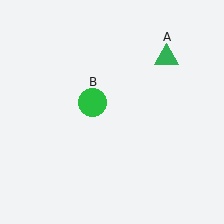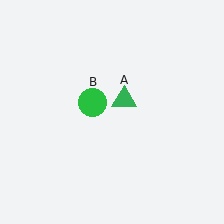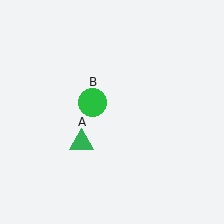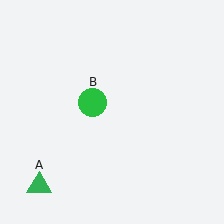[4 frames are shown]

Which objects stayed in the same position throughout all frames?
Green circle (object B) remained stationary.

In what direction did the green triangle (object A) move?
The green triangle (object A) moved down and to the left.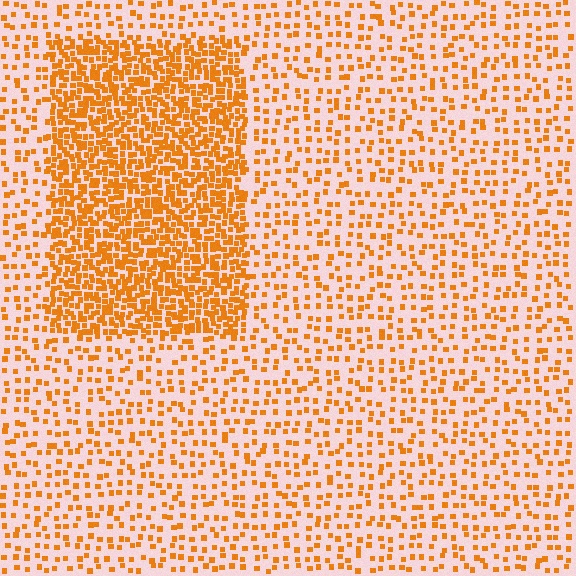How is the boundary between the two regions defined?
The boundary is defined by a change in element density (approximately 2.7x ratio). All elements are the same color, size, and shape.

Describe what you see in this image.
The image contains small orange elements arranged at two different densities. A rectangle-shaped region is visible where the elements are more densely packed than the surrounding area.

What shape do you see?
I see a rectangle.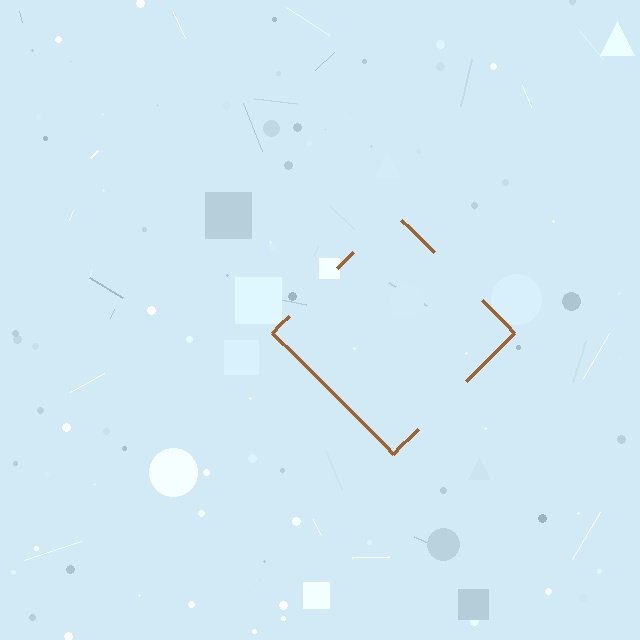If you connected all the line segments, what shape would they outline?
They would outline a diamond.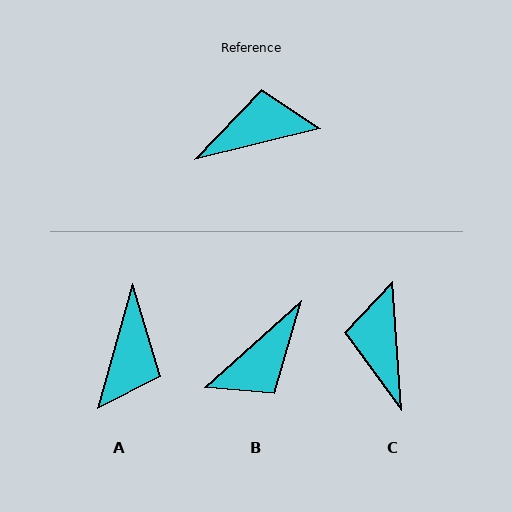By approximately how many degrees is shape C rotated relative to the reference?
Approximately 80 degrees counter-clockwise.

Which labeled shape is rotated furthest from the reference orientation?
B, about 152 degrees away.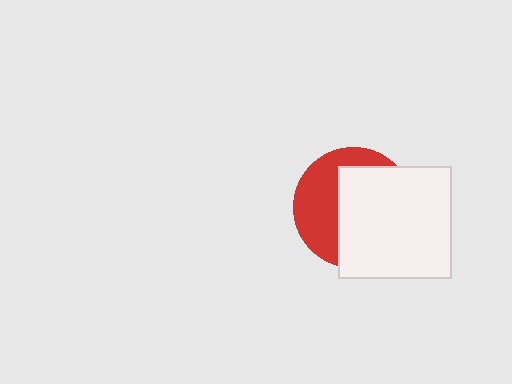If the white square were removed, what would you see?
You would see the complete red circle.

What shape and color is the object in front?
The object in front is a white square.